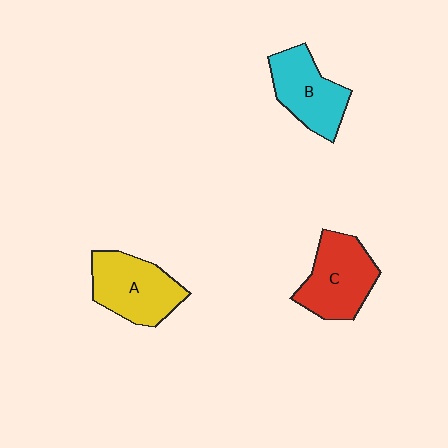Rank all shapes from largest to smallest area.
From largest to smallest: A (yellow), C (red), B (cyan).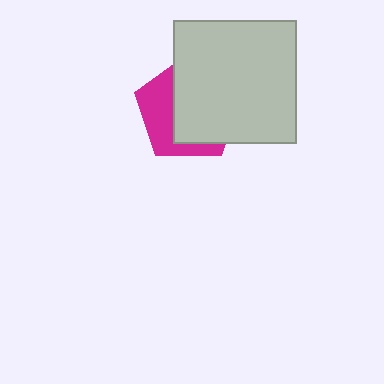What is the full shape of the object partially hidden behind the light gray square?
The partially hidden object is a magenta pentagon.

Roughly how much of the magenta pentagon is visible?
A small part of it is visible (roughly 39%).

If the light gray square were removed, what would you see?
You would see the complete magenta pentagon.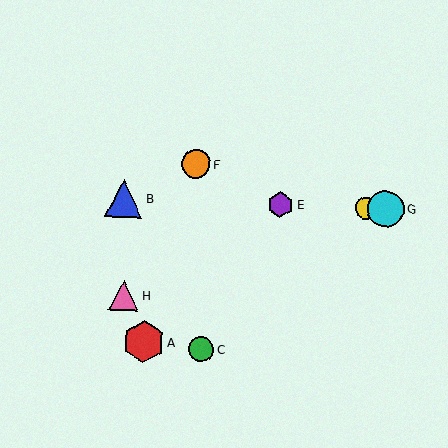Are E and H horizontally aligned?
No, E is at y≈205 and H is at y≈296.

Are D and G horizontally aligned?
Yes, both are at y≈208.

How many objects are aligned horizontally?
4 objects (B, D, E, G) are aligned horizontally.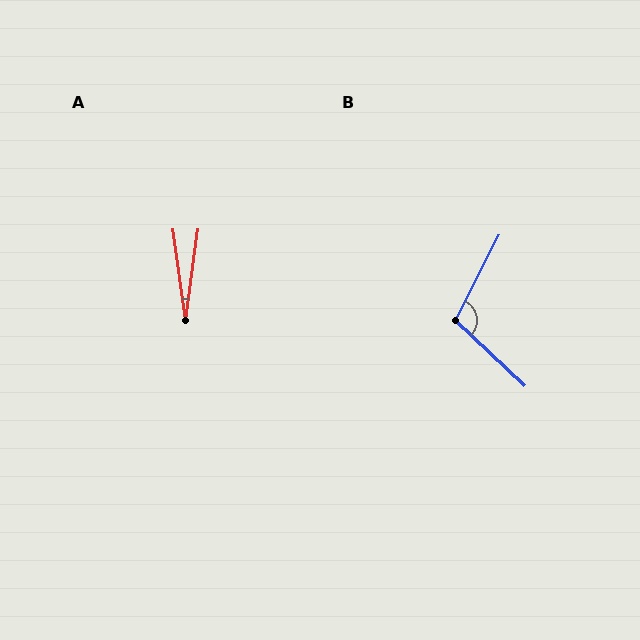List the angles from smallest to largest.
A (16°), B (106°).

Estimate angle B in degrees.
Approximately 106 degrees.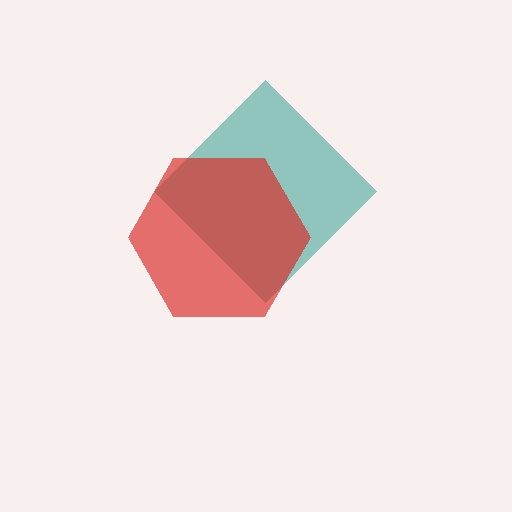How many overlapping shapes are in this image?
There are 2 overlapping shapes in the image.